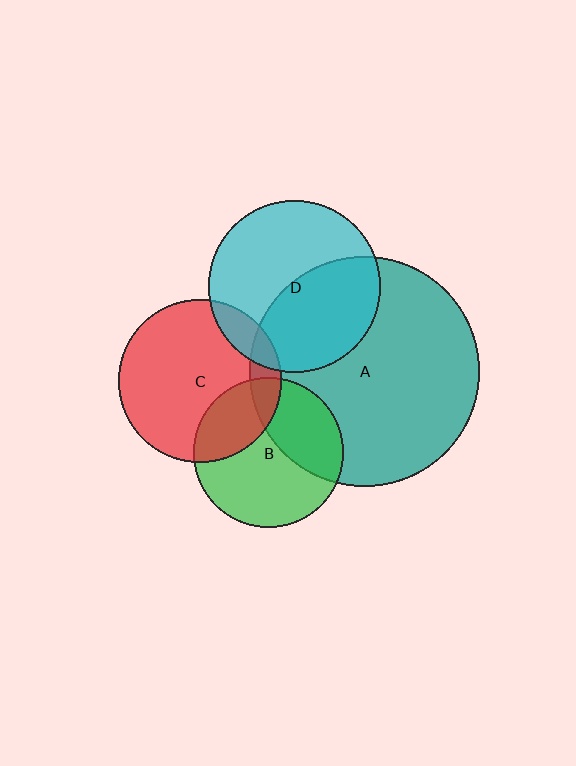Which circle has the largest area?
Circle A (teal).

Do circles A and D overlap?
Yes.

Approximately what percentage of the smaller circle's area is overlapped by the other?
Approximately 45%.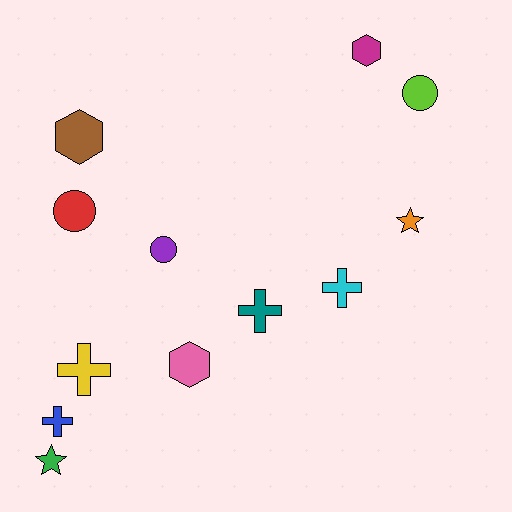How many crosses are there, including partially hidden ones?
There are 4 crosses.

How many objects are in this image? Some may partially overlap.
There are 12 objects.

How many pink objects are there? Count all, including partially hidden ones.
There is 1 pink object.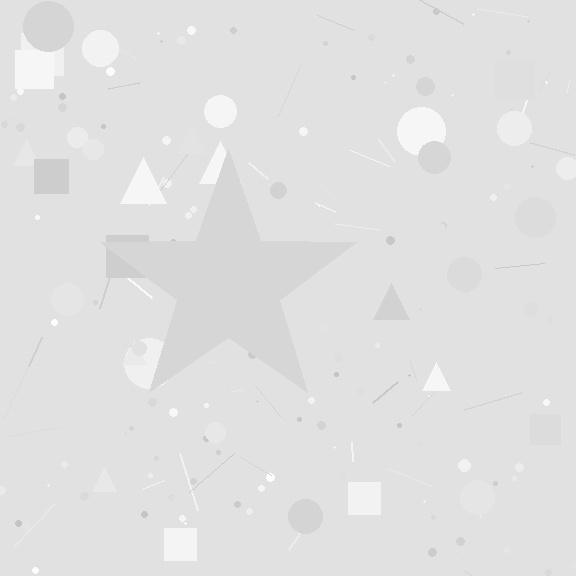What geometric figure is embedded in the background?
A star is embedded in the background.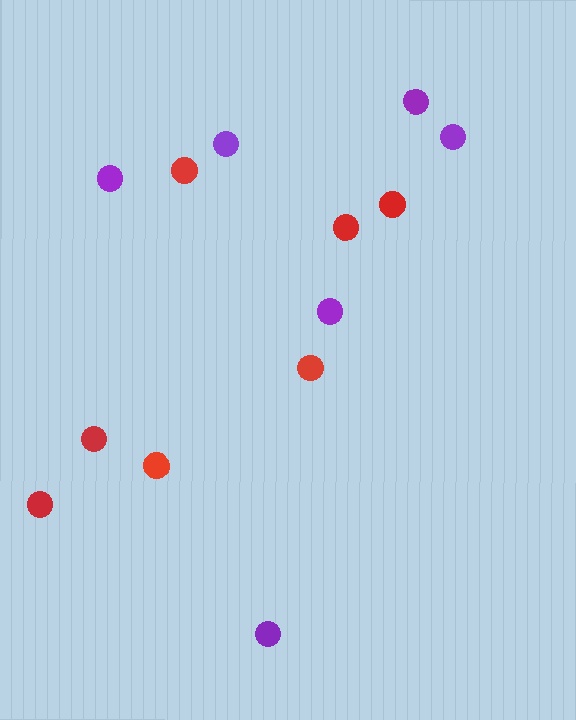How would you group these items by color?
There are 2 groups: one group of red circles (7) and one group of purple circles (6).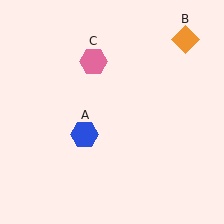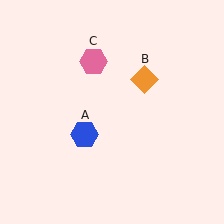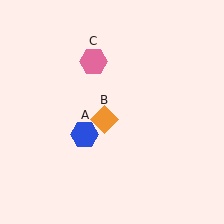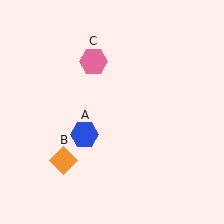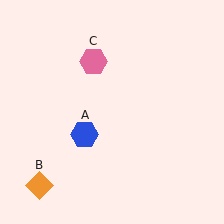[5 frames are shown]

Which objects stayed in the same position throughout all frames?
Blue hexagon (object A) and pink hexagon (object C) remained stationary.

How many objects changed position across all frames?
1 object changed position: orange diamond (object B).